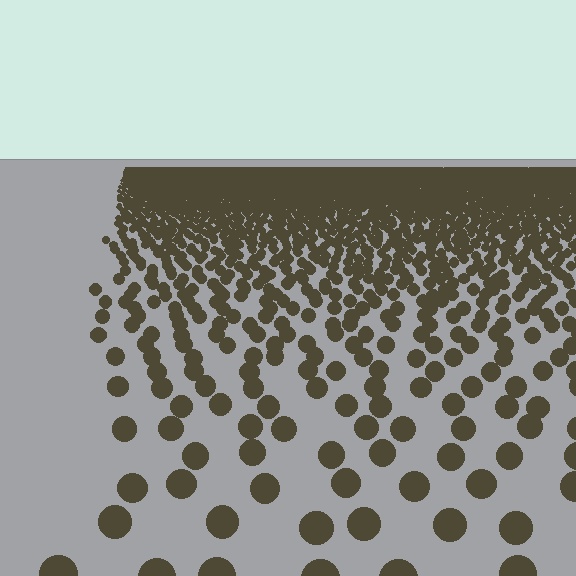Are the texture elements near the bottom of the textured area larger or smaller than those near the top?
Larger. Near the bottom, elements are closer to the viewer and appear at a bigger on-screen size.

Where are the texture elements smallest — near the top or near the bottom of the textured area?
Near the top.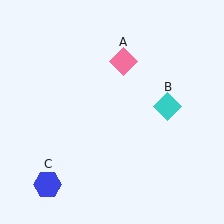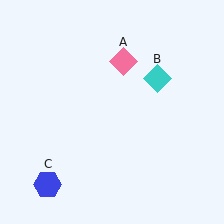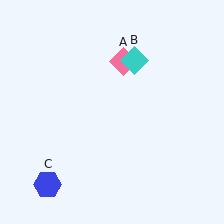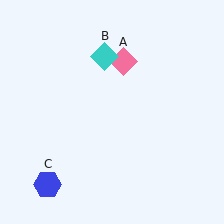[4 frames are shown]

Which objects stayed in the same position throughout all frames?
Pink diamond (object A) and blue hexagon (object C) remained stationary.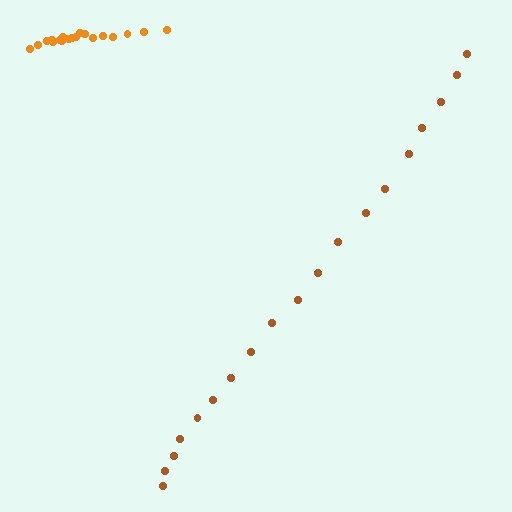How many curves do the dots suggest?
There are 2 distinct paths.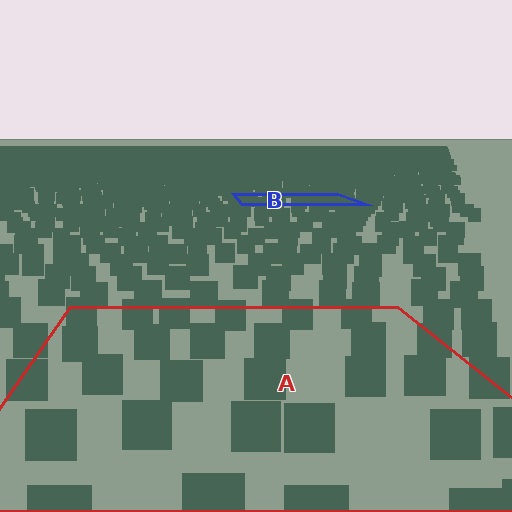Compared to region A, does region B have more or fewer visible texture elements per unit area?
Region B has more texture elements per unit area — they are packed more densely because it is farther away.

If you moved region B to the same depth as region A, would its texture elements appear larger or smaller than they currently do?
They would appear larger. At a closer depth, the same texture elements are projected at a bigger on-screen size.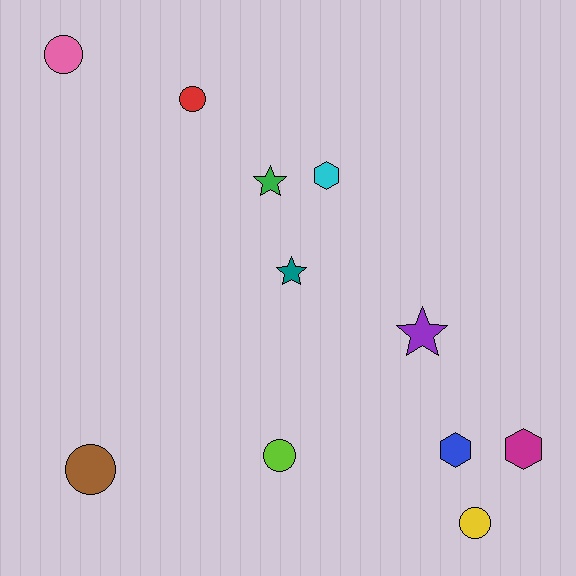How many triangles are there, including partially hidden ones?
There are no triangles.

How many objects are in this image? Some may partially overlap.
There are 11 objects.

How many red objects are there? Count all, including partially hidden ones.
There is 1 red object.